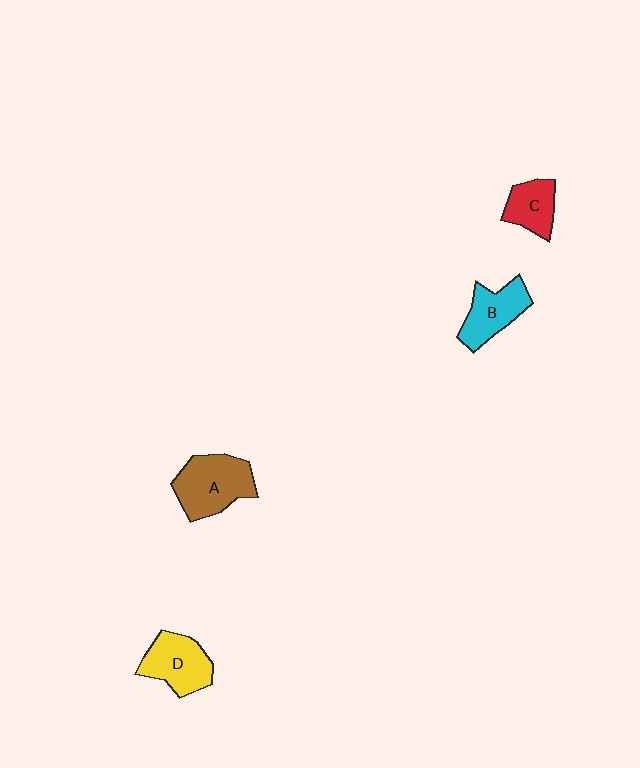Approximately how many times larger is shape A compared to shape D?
Approximately 1.2 times.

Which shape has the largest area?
Shape A (brown).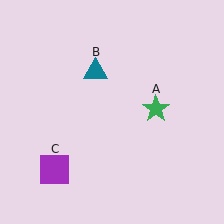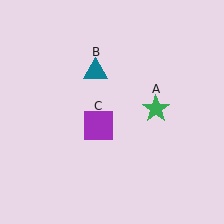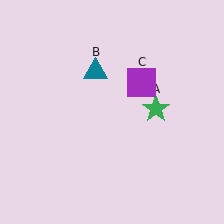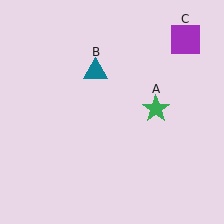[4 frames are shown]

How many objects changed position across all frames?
1 object changed position: purple square (object C).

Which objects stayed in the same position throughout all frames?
Green star (object A) and teal triangle (object B) remained stationary.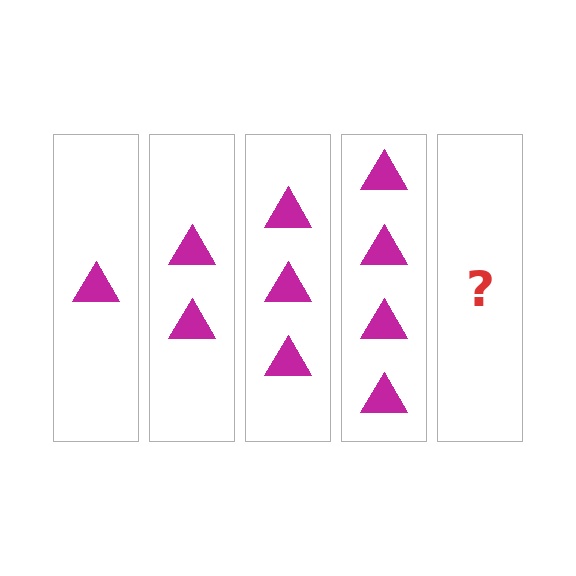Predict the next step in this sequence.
The next step is 5 triangles.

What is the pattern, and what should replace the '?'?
The pattern is that each step adds one more triangle. The '?' should be 5 triangles.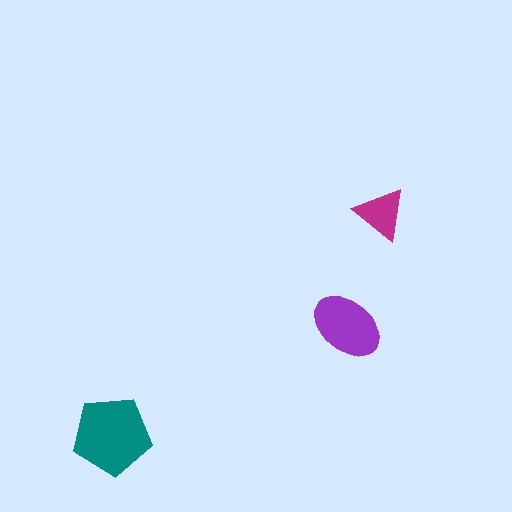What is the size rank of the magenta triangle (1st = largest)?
3rd.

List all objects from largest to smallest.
The teal pentagon, the purple ellipse, the magenta triangle.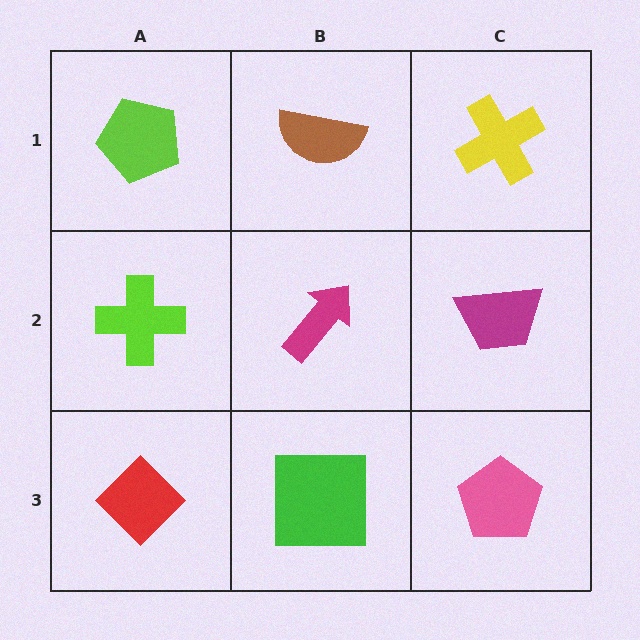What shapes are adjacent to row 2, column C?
A yellow cross (row 1, column C), a pink pentagon (row 3, column C), a magenta arrow (row 2, column B).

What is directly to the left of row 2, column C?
A magenta arrow.